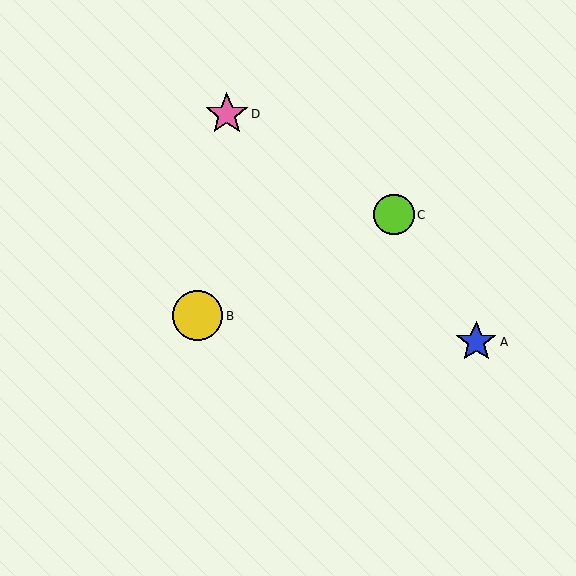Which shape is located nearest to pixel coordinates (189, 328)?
The yellow circle (labeled B) at (198, 316) is nearest to that location.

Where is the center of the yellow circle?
The center of the yellow circle is at (198, 316).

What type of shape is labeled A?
Shape A is a blue star.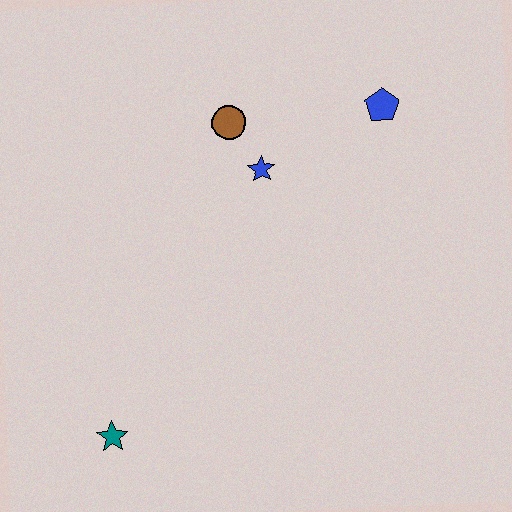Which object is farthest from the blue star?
The teal star is farthest from the blue star.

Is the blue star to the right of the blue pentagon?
No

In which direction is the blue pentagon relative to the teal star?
The blue pentagon is above the teal star.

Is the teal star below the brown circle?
Yes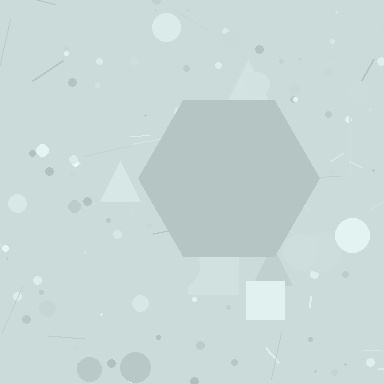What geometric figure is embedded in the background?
A hexagon is embedded in the background.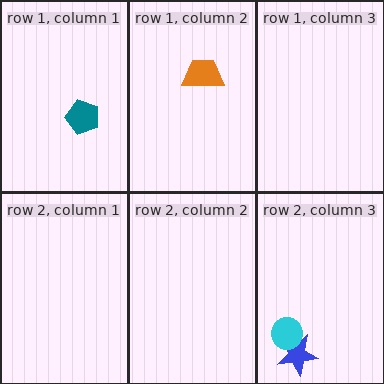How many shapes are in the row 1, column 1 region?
1.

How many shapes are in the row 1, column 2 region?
1.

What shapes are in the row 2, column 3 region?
The blue star, the cyan circle.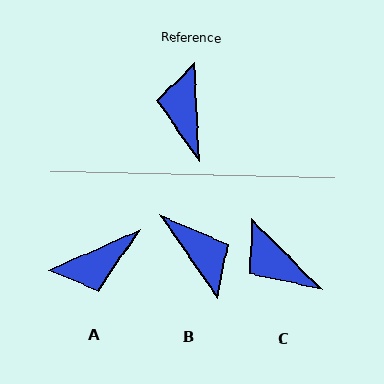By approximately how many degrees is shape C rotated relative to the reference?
Approximately 42 degrees counter-clockwise.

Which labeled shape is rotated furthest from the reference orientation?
B, about 149 degrees away.